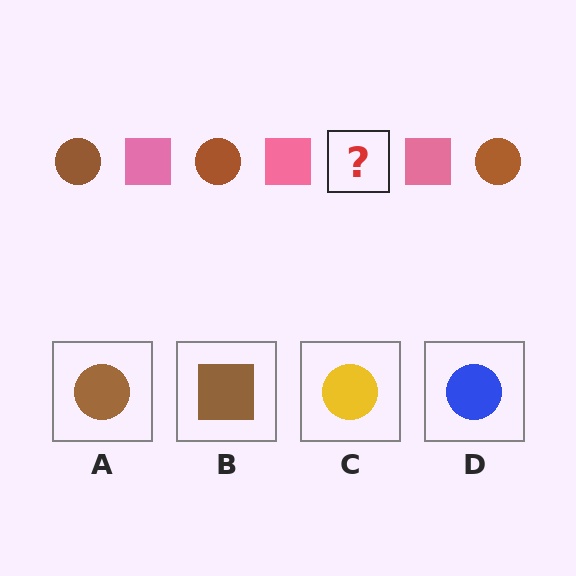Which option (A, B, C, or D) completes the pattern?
A.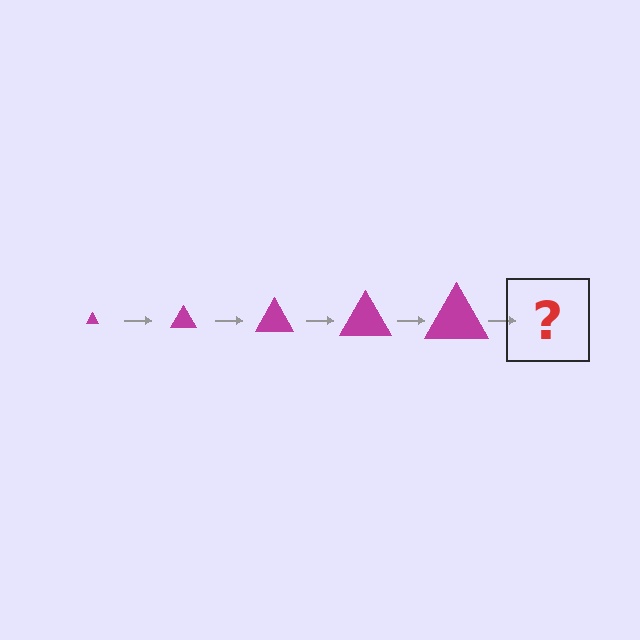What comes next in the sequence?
The next element should be a magenta triangle, larger than the previous one.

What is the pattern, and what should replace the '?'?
The pattern is that the triangle gets progressively larger each step. The '?' should be a magenta triangle, larger than the previous one.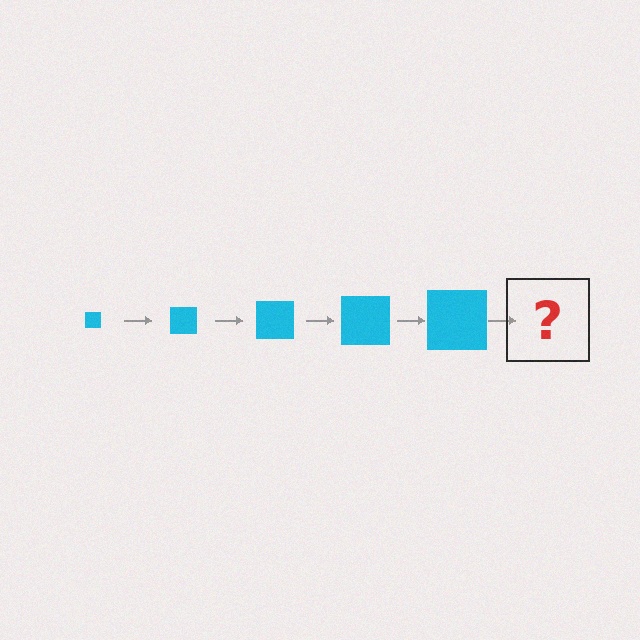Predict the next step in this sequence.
The next step is a cyan square, larger than the previous one.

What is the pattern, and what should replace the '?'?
The pattern is that the square gets progressively larger each step. The '?' should be a cyan square, larger than the previous one.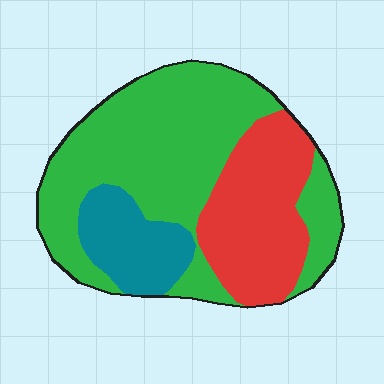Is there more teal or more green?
Green.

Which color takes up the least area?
Teal, at roughly 15%.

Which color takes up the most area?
Green, at roughly 55%.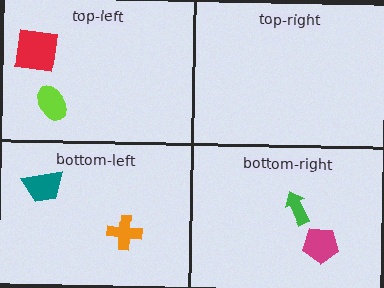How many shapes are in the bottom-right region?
2.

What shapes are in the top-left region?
The lime ellipse, the red square.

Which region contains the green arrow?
The bottom-right region.